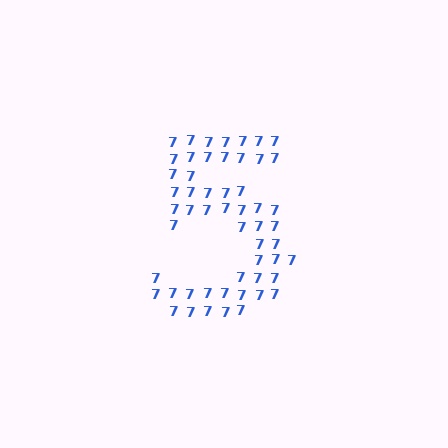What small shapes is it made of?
It is made of small digit 7's.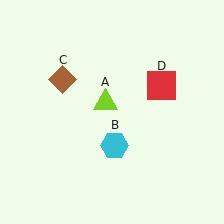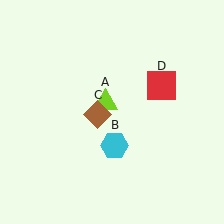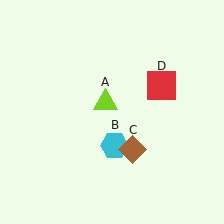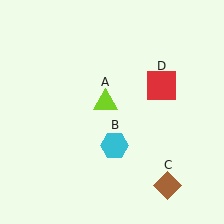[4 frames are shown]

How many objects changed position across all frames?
1 object changed position: brown diamond (object C).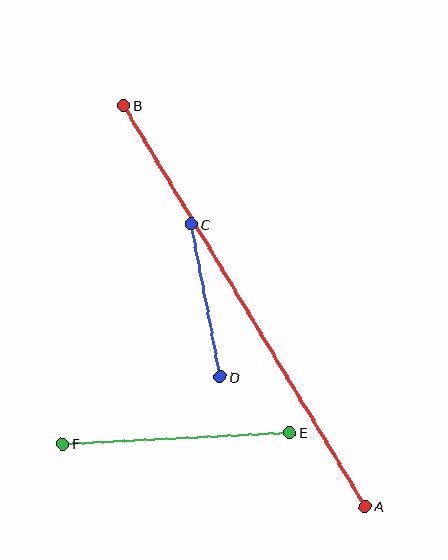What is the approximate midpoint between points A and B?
The midpoint is at approximately (244, 306) pixels.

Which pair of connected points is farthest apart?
Points A and B are farthest apart.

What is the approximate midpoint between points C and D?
The midpoint is at approximately (206, 300) pixels.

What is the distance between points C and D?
The distance is approximately 155 pixels.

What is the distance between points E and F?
The distance is approximately 227 pixels.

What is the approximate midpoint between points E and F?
The midpoint is at approximately (176, 438) pixels.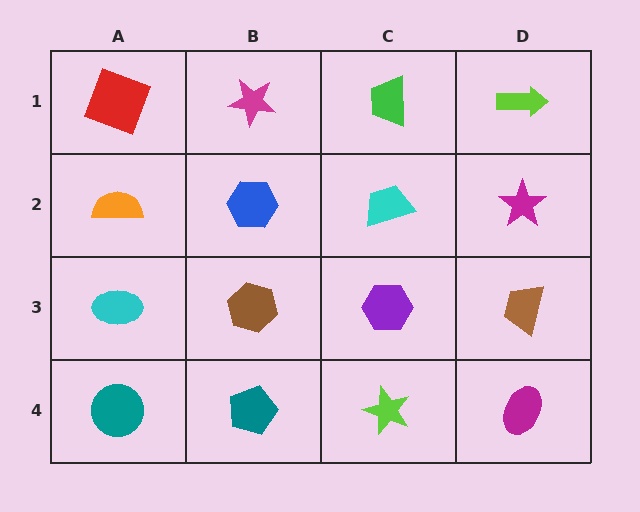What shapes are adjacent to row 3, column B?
A blue hexagon (row 2, column B), a teal pentagon (row 4, column B), a cyan ellipse (row 3, column A), a purple hexagon (row 3, column C).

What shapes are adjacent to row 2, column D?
A lime arrow (row 1, column D), a brown trapezoid (row 3, column D), a cyan trapezoid (row 2, column C).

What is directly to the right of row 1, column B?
A green trapezoid.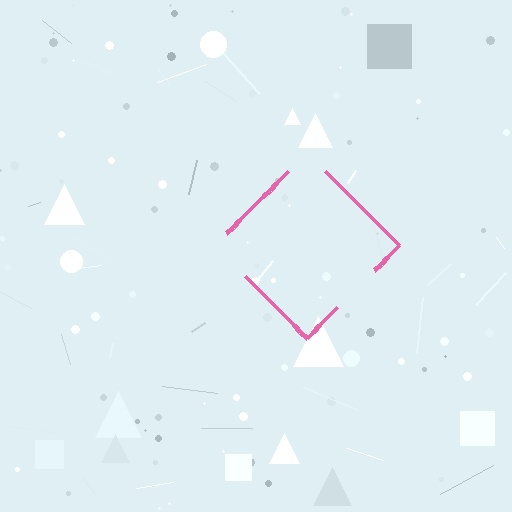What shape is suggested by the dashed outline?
The dashed outline suggests a diamond.